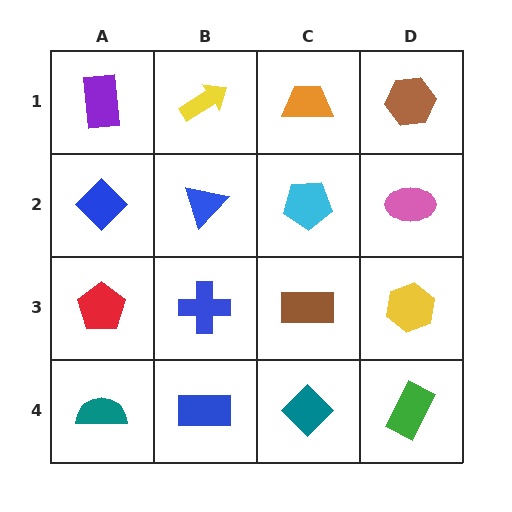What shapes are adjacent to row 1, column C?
A cyan pentagon (row 2, column C), a yellow arrow (row 1, column B), a brown hexagon (row 1, column D).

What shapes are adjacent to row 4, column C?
A brown rectangle (row 3, column C), a blue rectangle (row 4, column B), a green rectangle (row 4, column D).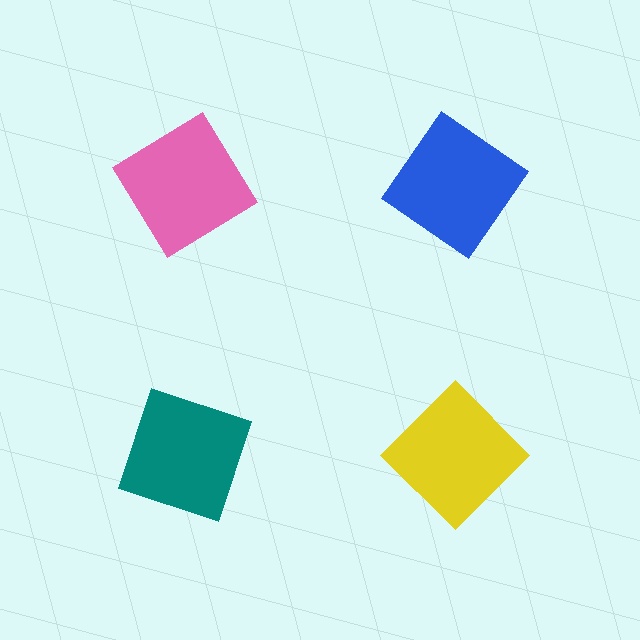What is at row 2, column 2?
A yellow diamond.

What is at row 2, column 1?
A teal diamond.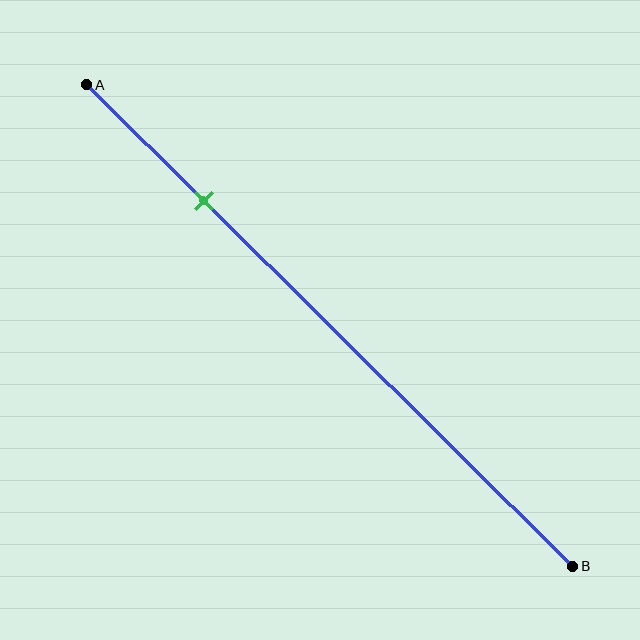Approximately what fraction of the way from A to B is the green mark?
The green mark is approximately 25% of the way from A to B.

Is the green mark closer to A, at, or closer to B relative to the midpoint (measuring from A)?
The green mark is closer to point A than the midpoint of segment AB.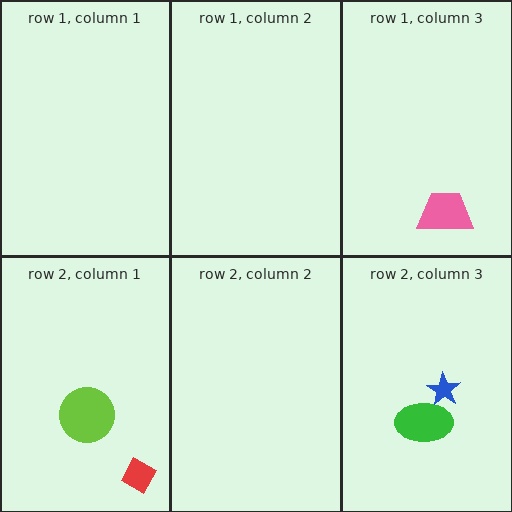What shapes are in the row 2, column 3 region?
The green ellipse, the blue star.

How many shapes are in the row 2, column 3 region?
2.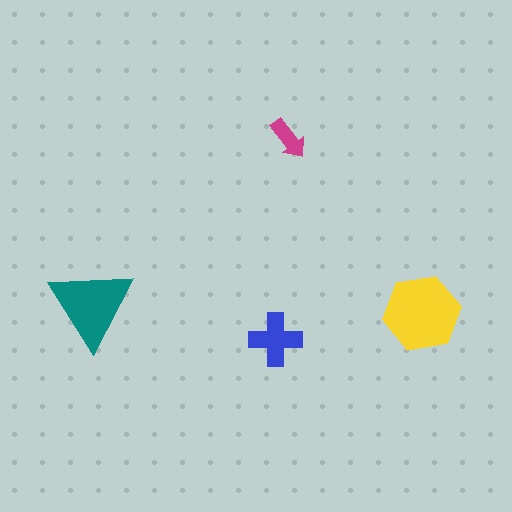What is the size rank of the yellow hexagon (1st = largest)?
1st.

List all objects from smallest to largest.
The magenta arrow, the blue cross, the teal triangle, the yellow hexagon.